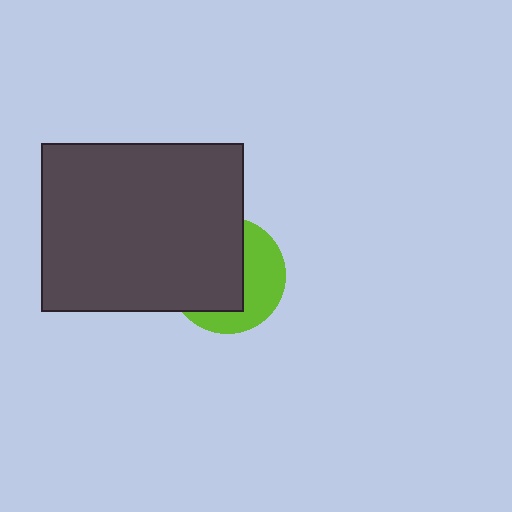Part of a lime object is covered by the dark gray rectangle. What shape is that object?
It is a circle.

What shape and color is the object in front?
The object in front is a dark gray rectangle.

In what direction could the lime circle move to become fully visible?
The lime circle could move right. That would shift it out from behind the dark gray rectangle entirely.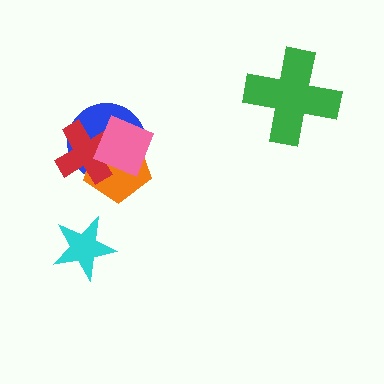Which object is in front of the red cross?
The pink diamond is in front of the red cross.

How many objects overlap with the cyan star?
0 objects overlap with the cyan star.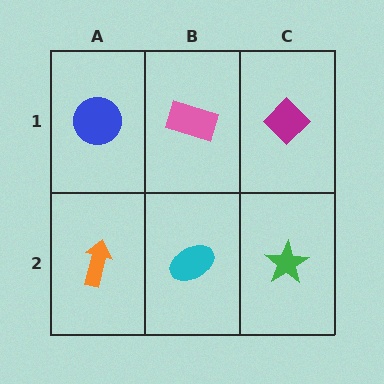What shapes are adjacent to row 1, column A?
An orange arrow (row 2, column A), a pink rectangle (row 1, column B).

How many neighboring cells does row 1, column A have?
2.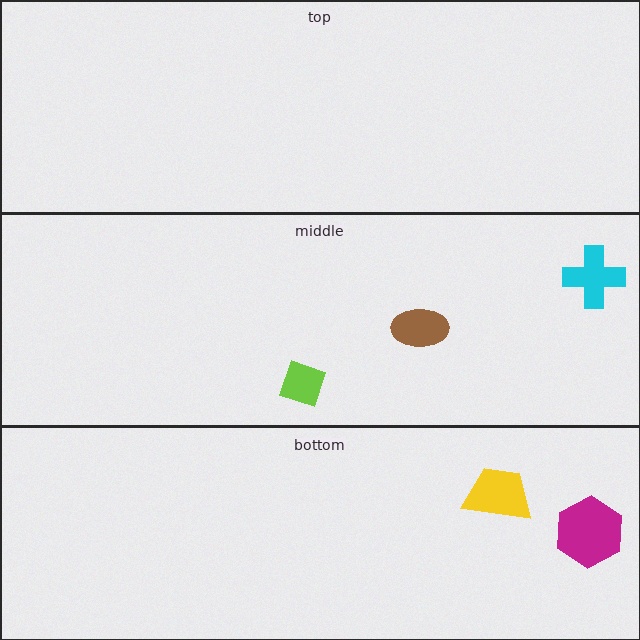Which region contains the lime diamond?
The middle region.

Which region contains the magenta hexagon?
The bottom region.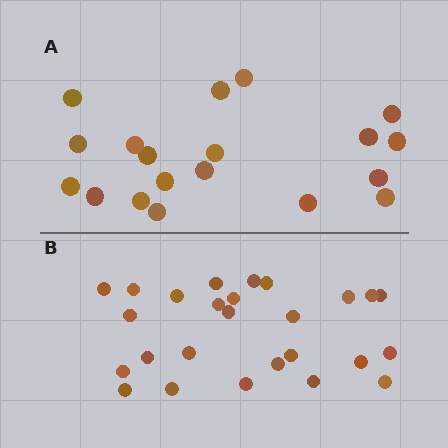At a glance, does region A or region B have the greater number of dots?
Region B (the bottom region) has more dots.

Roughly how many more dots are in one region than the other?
Region B has roughly 8 or so more dots than region A.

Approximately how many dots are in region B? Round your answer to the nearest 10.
About 30 dots. (The exact count is 26, which rounds to 30.)